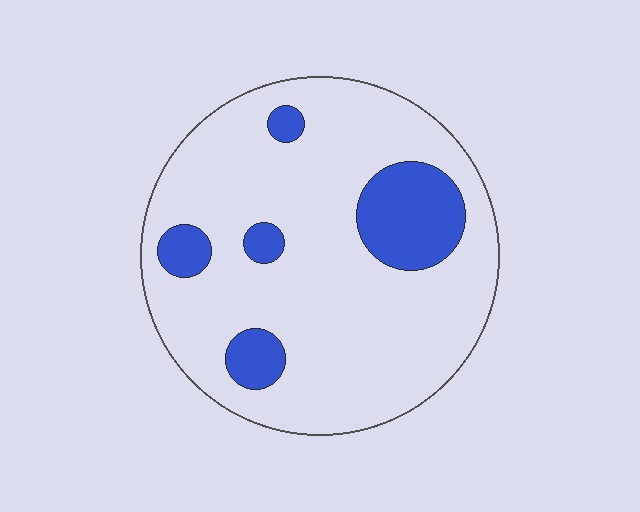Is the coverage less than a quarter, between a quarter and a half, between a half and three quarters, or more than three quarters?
Less than a quarter.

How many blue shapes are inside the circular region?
5.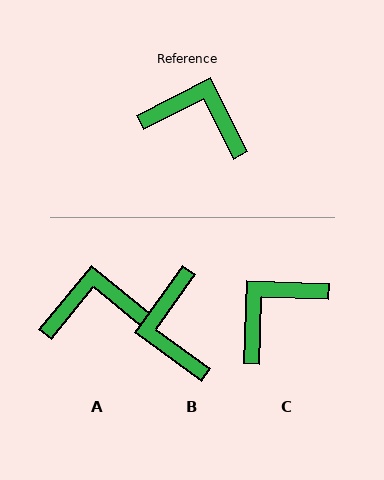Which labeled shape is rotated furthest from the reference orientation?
B, about 117 degrees away.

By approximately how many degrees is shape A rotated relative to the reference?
Approximately 24 degrees counter-clockwise.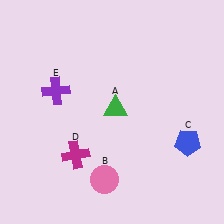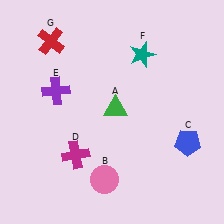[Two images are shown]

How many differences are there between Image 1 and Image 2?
There are 2 differences between the two images.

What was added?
A teal star (F), a red cross (G) were added in Image 2.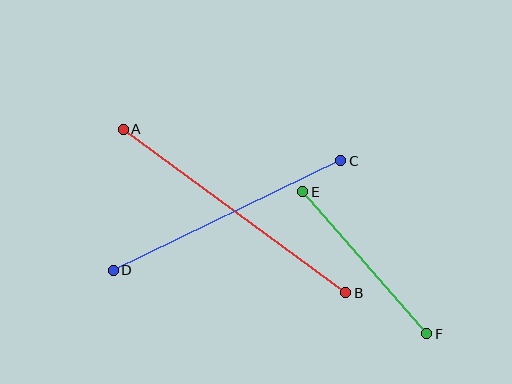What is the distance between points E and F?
The distance is approximately 188 pixels.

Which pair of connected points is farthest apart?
Points A and B are farthest apart.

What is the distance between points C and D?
The distance is approximately 252 pixels.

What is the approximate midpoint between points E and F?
The midpoint is at approximately (365, 263) pixels.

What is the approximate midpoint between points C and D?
The midpoint is at approximately (227, 215) pixels.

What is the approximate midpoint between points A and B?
The midpoint is at approximately (235, 211) pixels.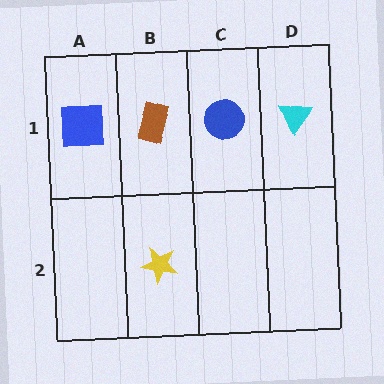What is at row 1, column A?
A blue square.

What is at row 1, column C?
A blue circle.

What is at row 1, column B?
A brown rectangle.